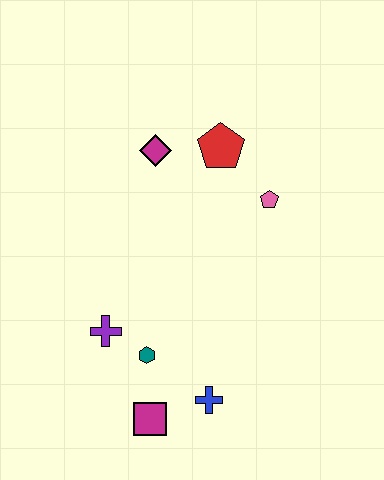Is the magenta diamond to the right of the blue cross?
No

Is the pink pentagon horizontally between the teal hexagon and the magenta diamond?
No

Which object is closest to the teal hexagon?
The purple cross is closest to the teal hexagon.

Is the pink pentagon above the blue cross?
Yes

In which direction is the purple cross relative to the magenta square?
The purple cross is above the magenta square.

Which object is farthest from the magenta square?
The red pentagon is farthest from the magenta square.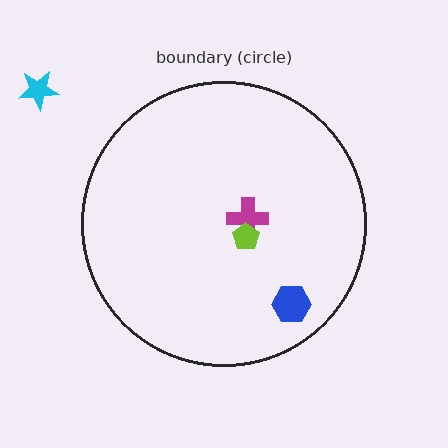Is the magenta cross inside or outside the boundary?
Inside.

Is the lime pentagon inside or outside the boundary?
Inside.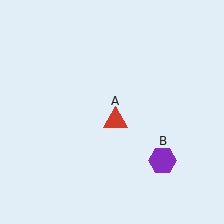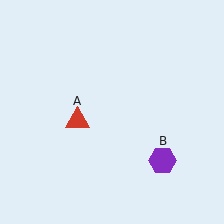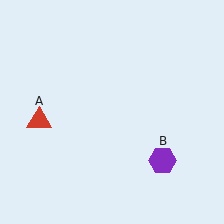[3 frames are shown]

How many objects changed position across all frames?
1 object changed position: red triangle (object A).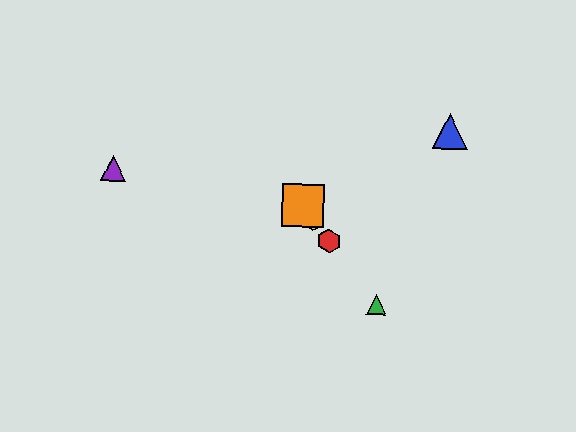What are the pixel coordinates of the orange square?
The orange square is at (303, 205).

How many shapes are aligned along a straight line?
4 shapes (the red hexagon, the green triangle, the yellow hexagon, the orange square) are aligned along a straight line.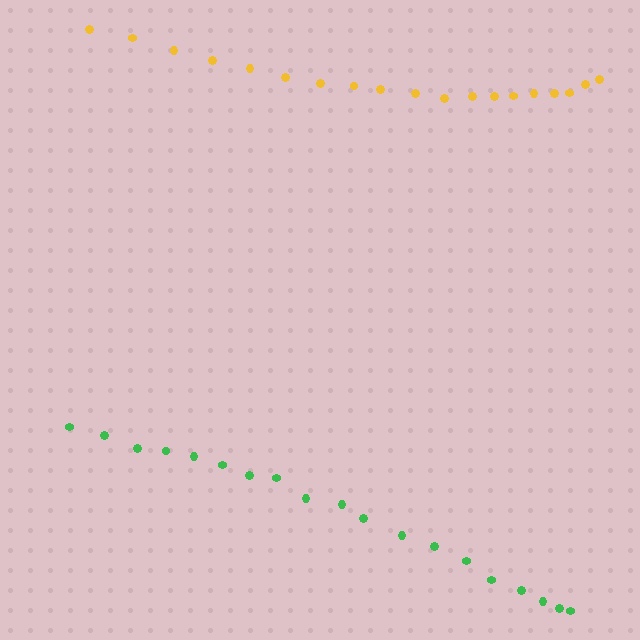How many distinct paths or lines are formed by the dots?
There are 2 distinct paths.